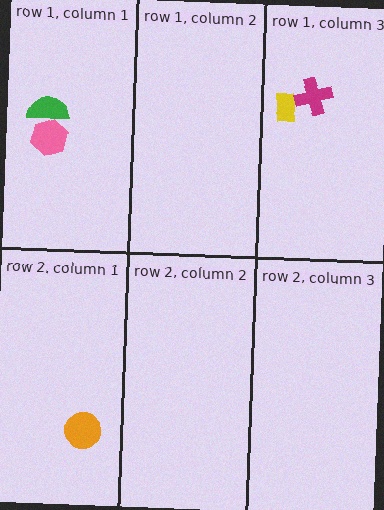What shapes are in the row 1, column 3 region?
The yellow rectangle, the magenta cross.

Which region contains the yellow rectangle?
The row 1, column 3 region.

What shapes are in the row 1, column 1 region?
The green semicircle, the pink hexagon.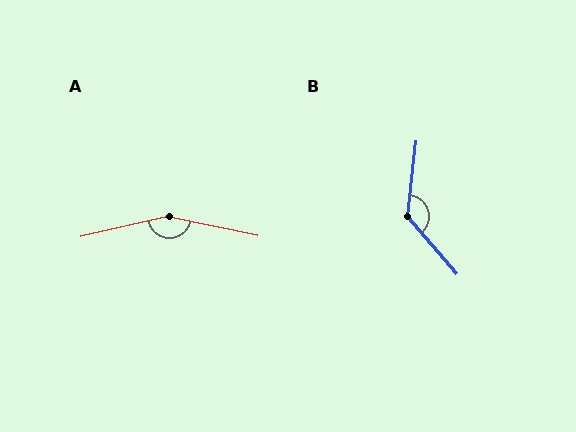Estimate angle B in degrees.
Approximately 133 degrees.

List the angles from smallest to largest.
B (133°), A (155°).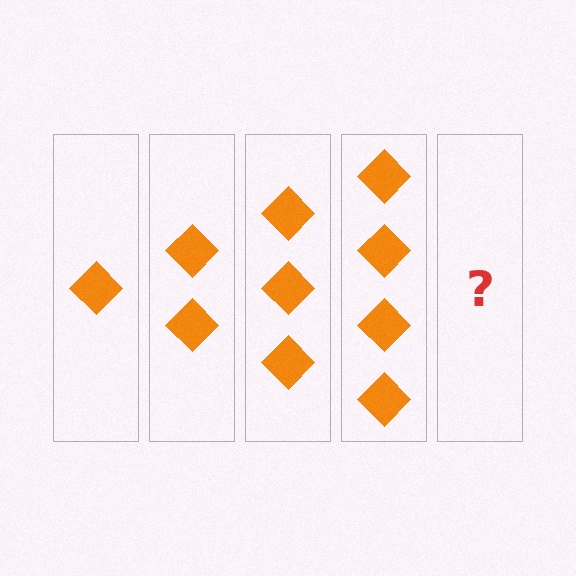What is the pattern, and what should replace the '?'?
The pattern is that each step adds one more diamond. The '?' should be 5 diamonds.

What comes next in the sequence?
The next element should be 5 diamonds.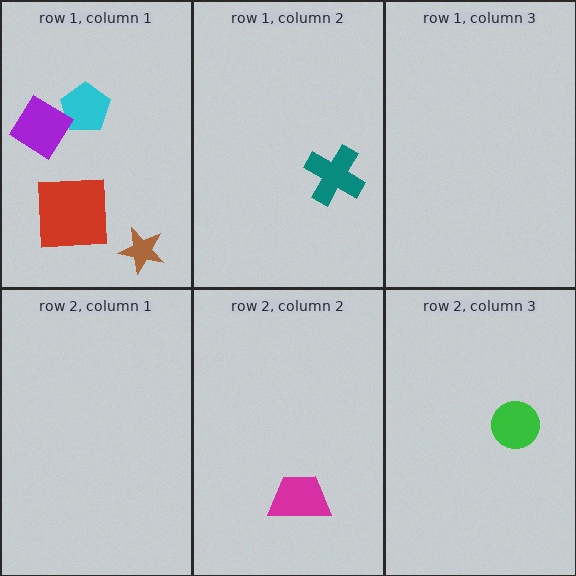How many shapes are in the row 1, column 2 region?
1.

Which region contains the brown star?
The row 1, column 1 region.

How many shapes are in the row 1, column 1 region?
4.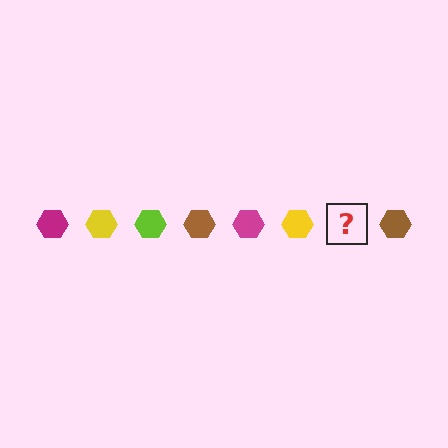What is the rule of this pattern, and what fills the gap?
The rule is that the pattern cycles through magenta, yellow, lime, brown hexagons. The gap should be filled with a lime hexagon.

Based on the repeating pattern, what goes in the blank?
The blank should be a lime hexagon.